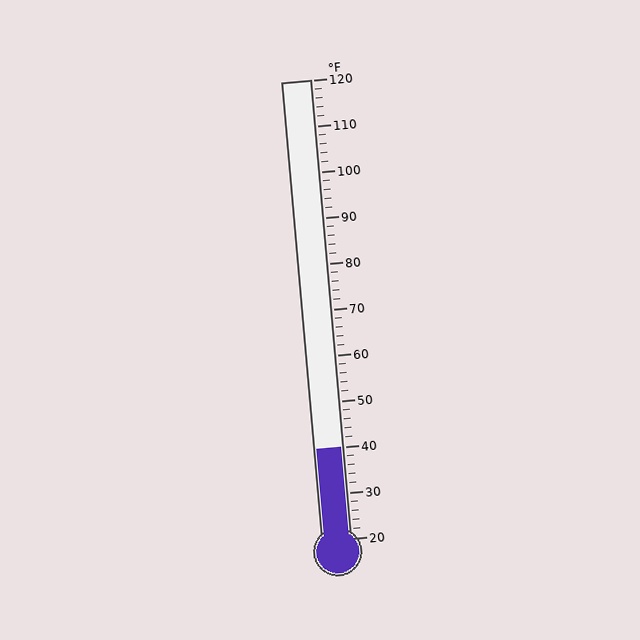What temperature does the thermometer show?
The thermometer shows approximately 40°F.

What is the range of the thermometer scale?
The thermometer scale ranges from 20°F to 120°F.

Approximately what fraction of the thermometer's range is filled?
The thermometer is filled to approximately 20% of its range.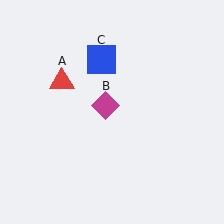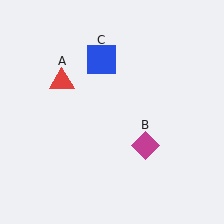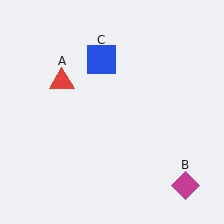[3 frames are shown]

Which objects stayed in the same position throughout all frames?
Red triangle (object A) and blue square (object C) remained stationary.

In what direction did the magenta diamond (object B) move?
The magenta diamond (object B) moved down and to the right.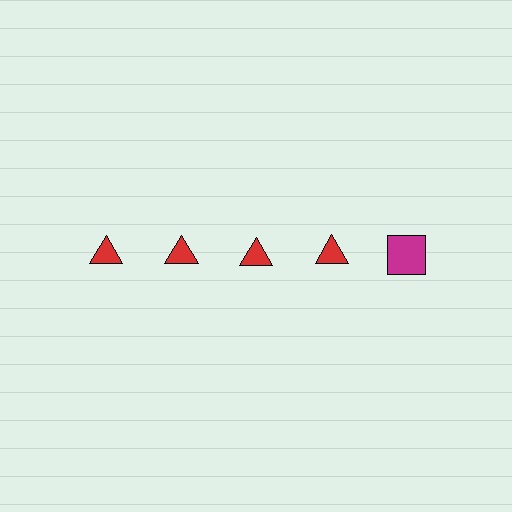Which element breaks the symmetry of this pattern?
The magenta square in the top row, rightmost column breaks the symmetry. All other shapes are red triangles.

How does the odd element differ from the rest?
It differs in both color (magenta instead of red) and shape (square instead of triangle).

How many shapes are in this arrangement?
There are 5 shapes arranged in a grid pattern.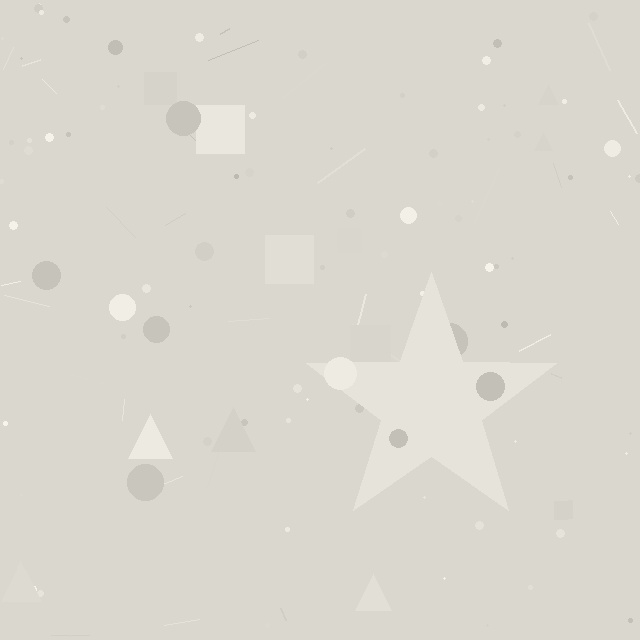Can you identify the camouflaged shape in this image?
The camouflaged shape is a star.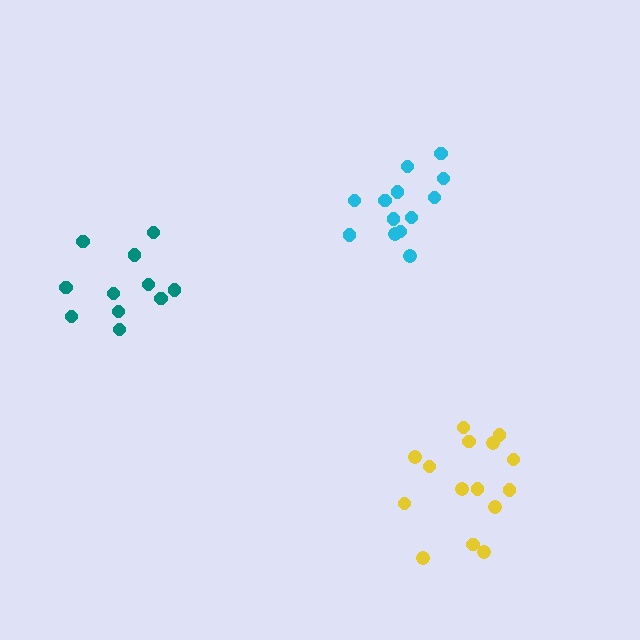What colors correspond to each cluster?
The clusters are colored: cyan, teal, yellow.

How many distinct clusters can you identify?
There are 3 distinct clusters.